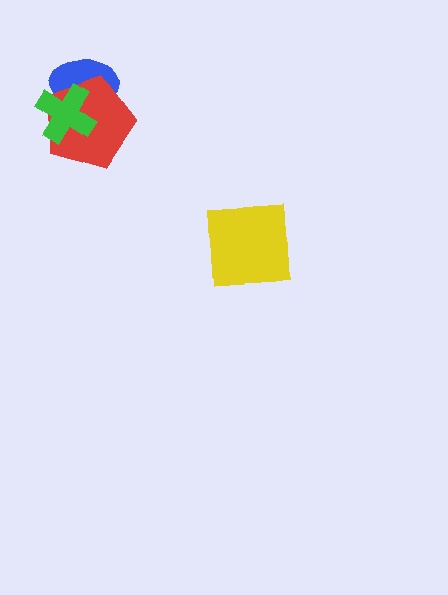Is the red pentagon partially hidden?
Yes, it is partially covered by another shape.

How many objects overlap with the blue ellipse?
2 objects overlap with the blue ellipse.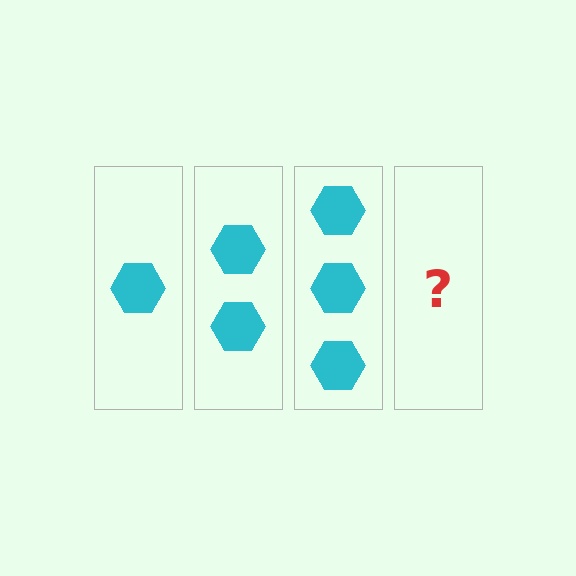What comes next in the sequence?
The next element should be 4 hexagons.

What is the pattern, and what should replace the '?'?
The pattern is that each step adds one more hexagon. The '?' should be 4 hexagons.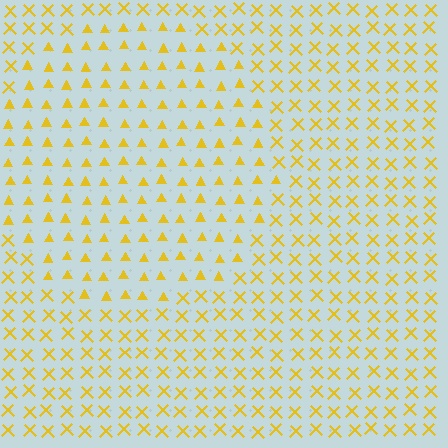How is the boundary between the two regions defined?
The boundary is defined by a change in element shape: triangles inside vs. X marks outside. All elements share the same color and spacing.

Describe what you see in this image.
The image is filled with small yellow elements arranged in a uniform grid. A circle-shaped region contains triangles, while the surrounding area contains X marks. The boundary is defined purely by the change in element shape.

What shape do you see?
I see a circle.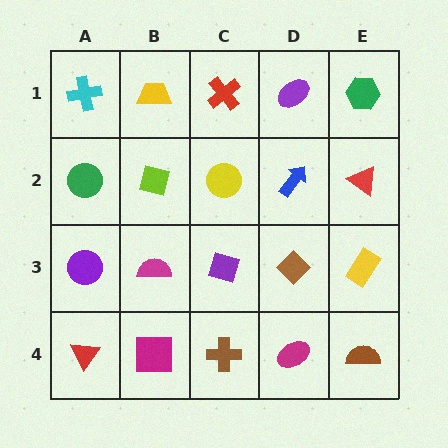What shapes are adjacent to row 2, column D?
A purple ellipse (row 1, column D), a brown diamond (row 3, column D), a yellow circle (row 2, column C), a red triangle (row 2, column E).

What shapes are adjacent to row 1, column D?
A blue arrow (row 2, column D), a red cross (row 1, column C), a green hexagon (row 1, column E).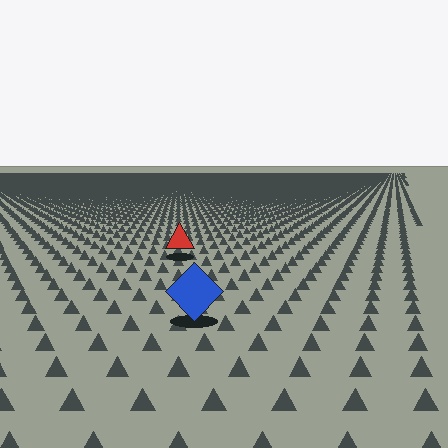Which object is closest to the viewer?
The blue diamond is closest. The texture marks near it are larger and more spread out.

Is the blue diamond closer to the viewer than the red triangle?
Yes. The blue diamond is closer — you can tell from the texture gradient: the ground texture is coarser near it.